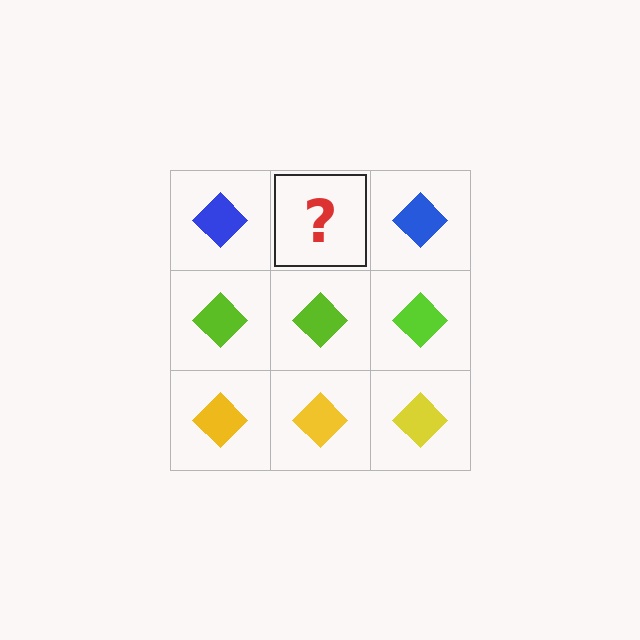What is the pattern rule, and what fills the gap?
The rule is that each row has a consistent color. The gap should be filled with a blue diamond.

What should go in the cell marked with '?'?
The missing cell should contain a blue diamond.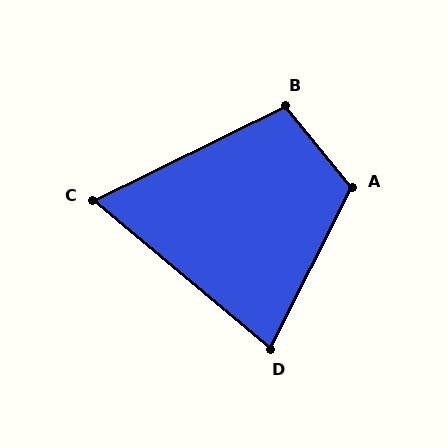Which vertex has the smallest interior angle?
C, at approximately 66 degrees.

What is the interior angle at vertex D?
Approximately 77 degrees (acute).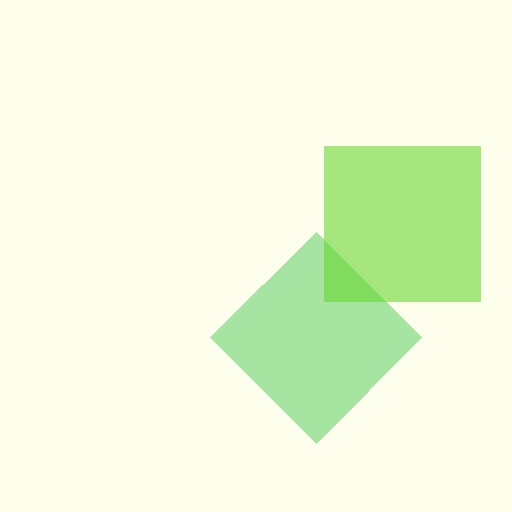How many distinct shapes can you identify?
There are 2 distinct shapes: a green diamond, a lime square.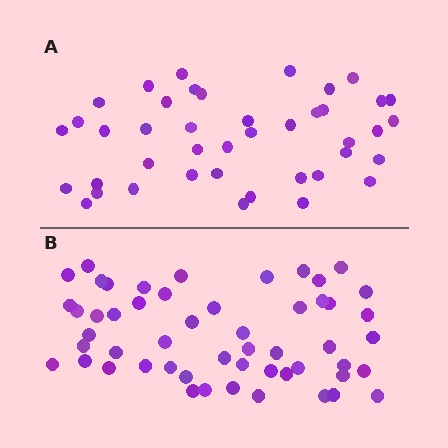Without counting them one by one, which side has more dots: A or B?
Region B (the bottom region) has more dots.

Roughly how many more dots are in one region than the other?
Region B has roughly 12 or so more dots than region A.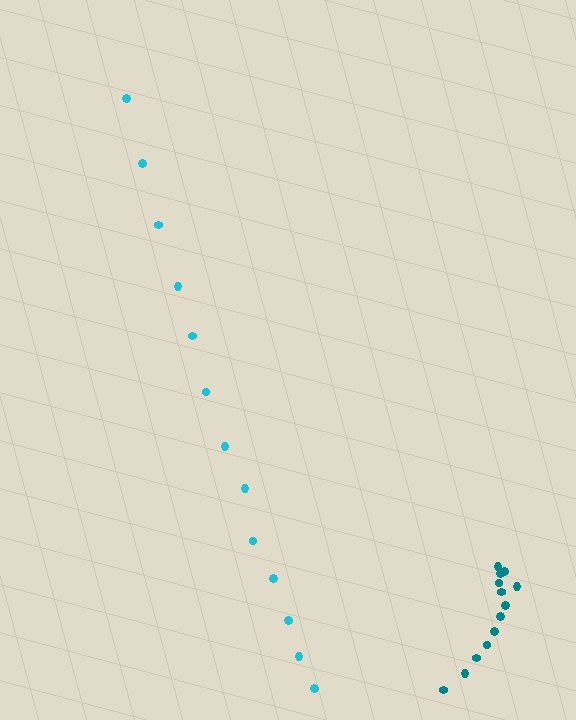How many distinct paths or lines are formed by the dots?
There are 2 distinct paths.